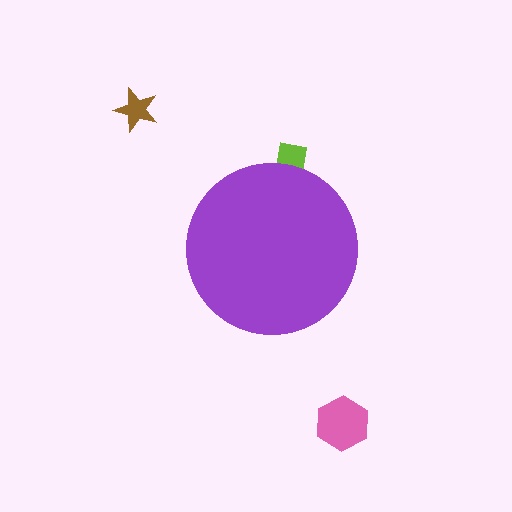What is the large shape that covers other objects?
A purple circle.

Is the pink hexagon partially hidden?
No, the pink hexagon is fully visible.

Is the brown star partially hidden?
No, the brown star is fully visible.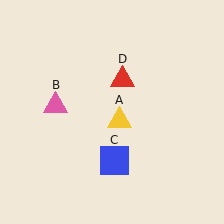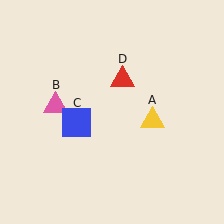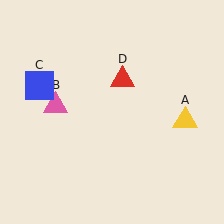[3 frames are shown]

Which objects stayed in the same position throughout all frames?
Pink triangle (object B) and red triangle (object D) remained stationary.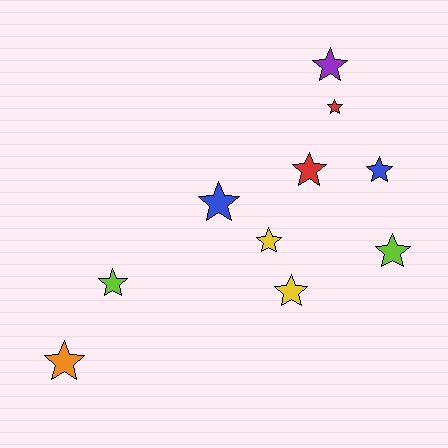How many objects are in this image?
There are 10 objects.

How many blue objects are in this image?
There are 2 blue objects.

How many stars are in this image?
There are 10 stars.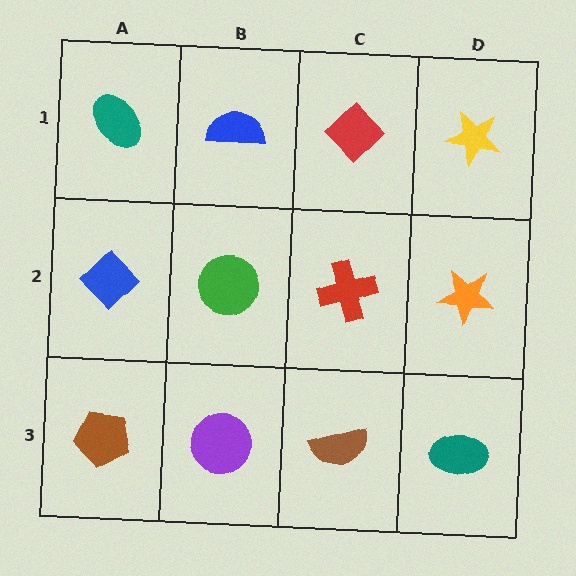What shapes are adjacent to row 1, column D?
An orange star (row 2, column D), a red diamond (row 1, column C).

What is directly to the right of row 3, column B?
A brown semicircle.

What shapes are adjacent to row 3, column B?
A green circle (row 2, column B), a brown pentagon (row 3, column A), a brown semicircle (row 3, column C).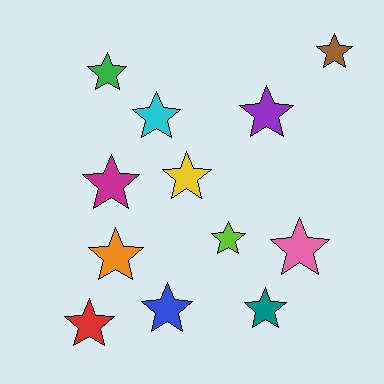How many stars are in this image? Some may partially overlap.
There are 12 stars.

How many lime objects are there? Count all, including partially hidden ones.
There is 1 lime object.